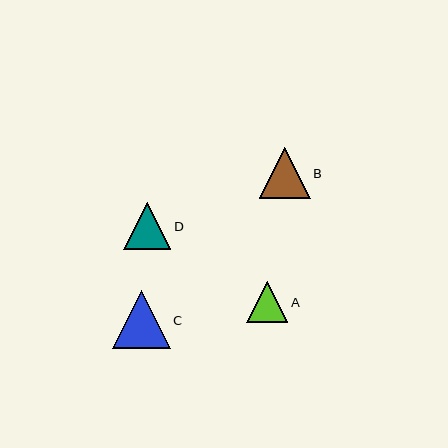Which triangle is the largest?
Triangle C is the largest with a size of approximately 58 pixels.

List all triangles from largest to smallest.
From largest to smallest: C, B, D, A.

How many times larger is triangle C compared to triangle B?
Triangle C is approximately 1.1 times the size of triangle B.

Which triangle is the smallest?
Triangle A is the smallest with a size of approximately 41 pixels.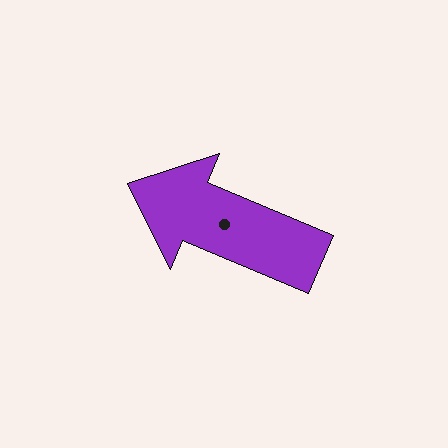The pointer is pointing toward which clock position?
Roughly 10 o'clock.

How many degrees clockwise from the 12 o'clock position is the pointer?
Approximately 293 degrees.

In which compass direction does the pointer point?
Northwest.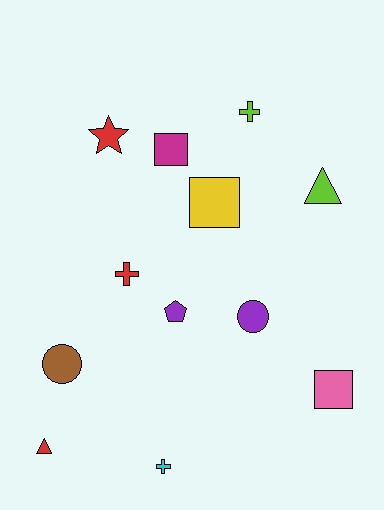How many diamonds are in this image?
There are no diamonds.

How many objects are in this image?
There are 12 objects.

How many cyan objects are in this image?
There is 1 cyan object.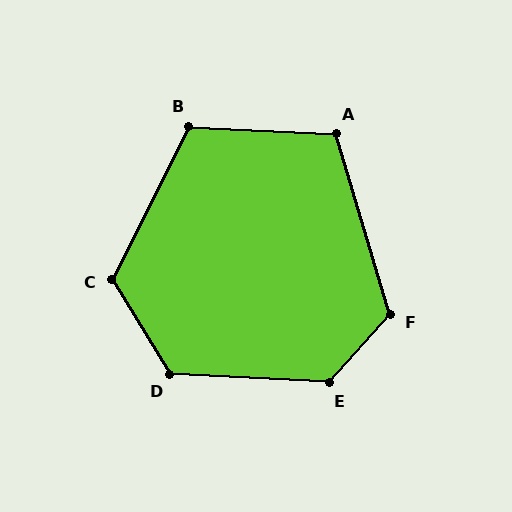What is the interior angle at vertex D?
Approximately 125 degrees (obtuse).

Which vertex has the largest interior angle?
E, at approximately 129 degrees.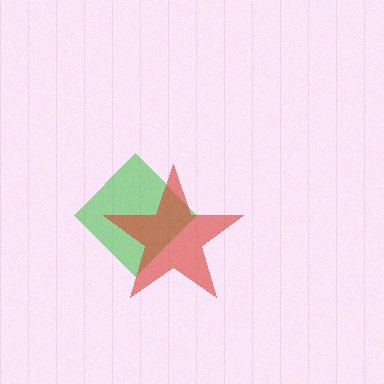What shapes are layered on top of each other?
The layered shapes are: a green diamond, a red star.